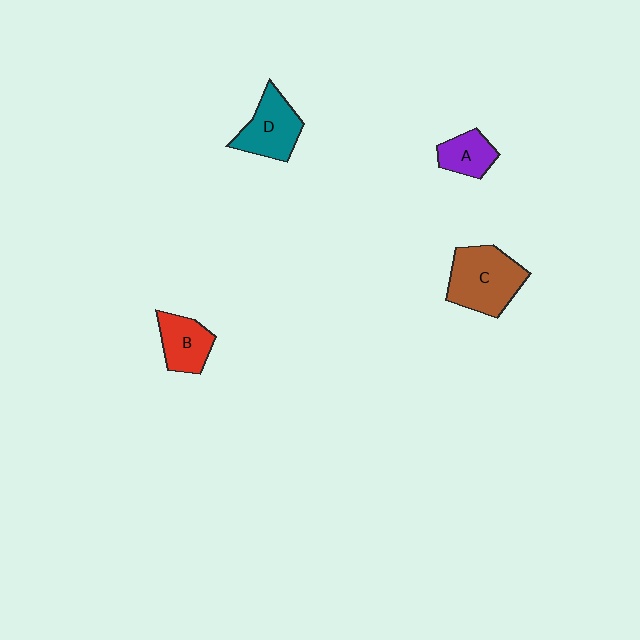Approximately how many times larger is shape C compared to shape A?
Approximately 2.0 times.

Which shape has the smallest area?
Shape A (purple).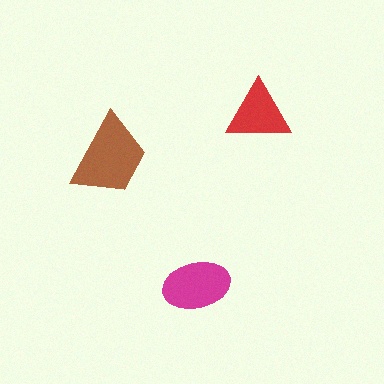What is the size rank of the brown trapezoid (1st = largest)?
1st.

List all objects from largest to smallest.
The brown trapezoid, the magenta ellipse, the red triangle.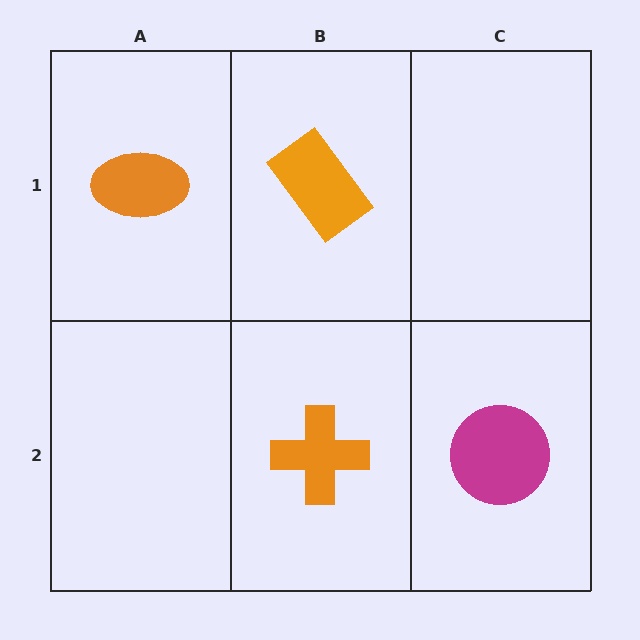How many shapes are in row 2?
2 shapes.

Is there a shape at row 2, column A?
No, that cell is empty.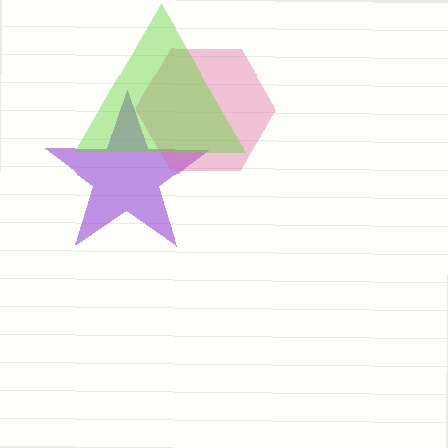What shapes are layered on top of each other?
The layered shapes are: a purple star, a pink hexagon, a lime triangle.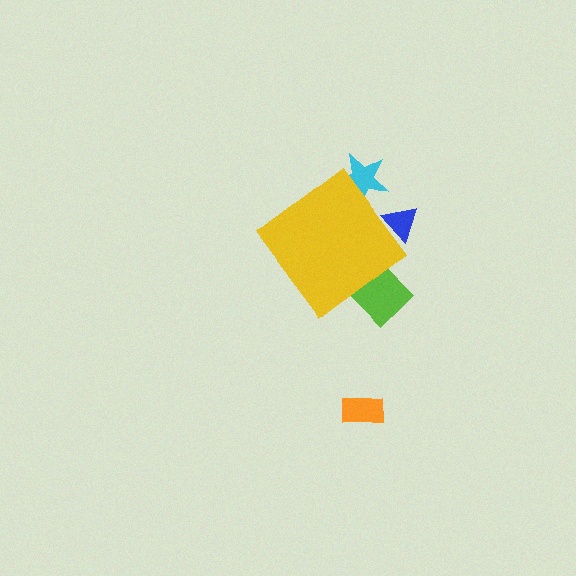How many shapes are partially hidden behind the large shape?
3 shapes are partially hidden.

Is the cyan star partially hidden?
Yes, the cyan star is partially hidden behind the yellow diamond.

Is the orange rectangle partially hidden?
No, the orange rectangle is fully visible.